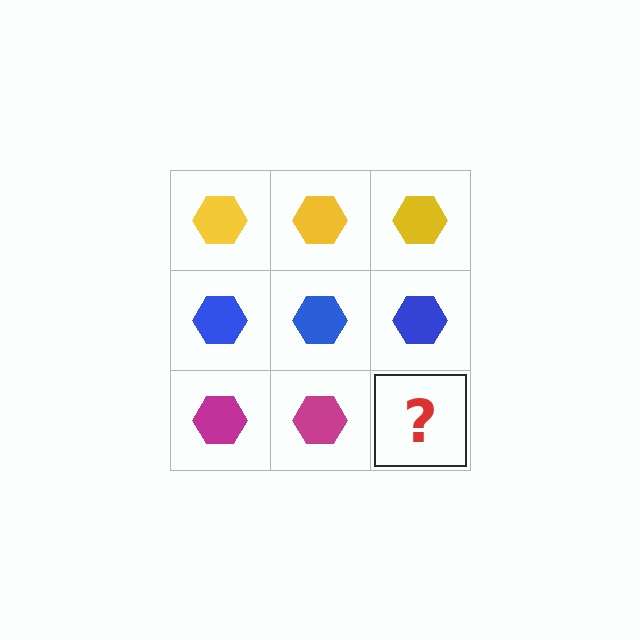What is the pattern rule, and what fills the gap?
The rule is that each row has a consistent color. The gap should be filled with a magenta hexagon.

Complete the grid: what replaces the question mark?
The question mark should be replaced with a magenta hexagon.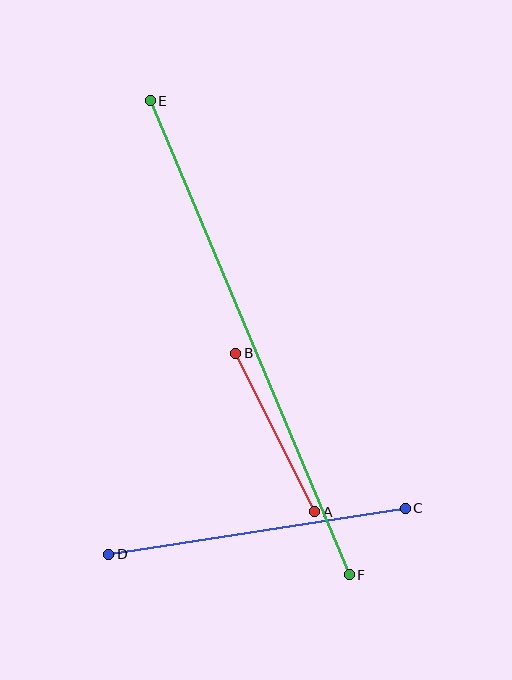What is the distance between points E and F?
The distance is approximately 514 pixels.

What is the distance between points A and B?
The distance is approximately 177 pixels.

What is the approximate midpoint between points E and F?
The midpoint is at approximately (250, 338) pixels.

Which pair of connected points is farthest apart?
Points E and F are farthest apart.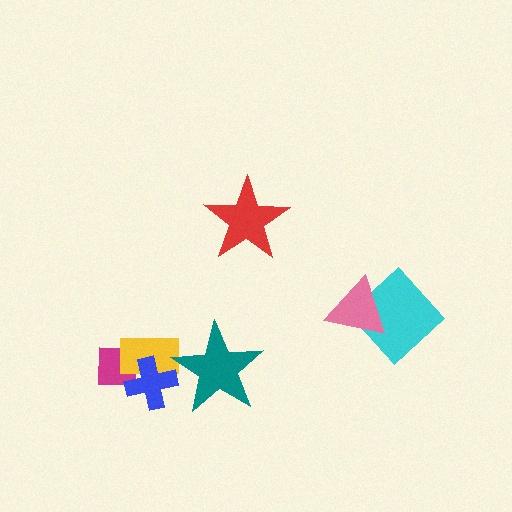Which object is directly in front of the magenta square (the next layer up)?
The yellow rectangle is directly in front of the magenta square.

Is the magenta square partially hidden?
Yes, it is partially covered by another shape.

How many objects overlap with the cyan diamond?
1 object overlaps with the cyan diamond.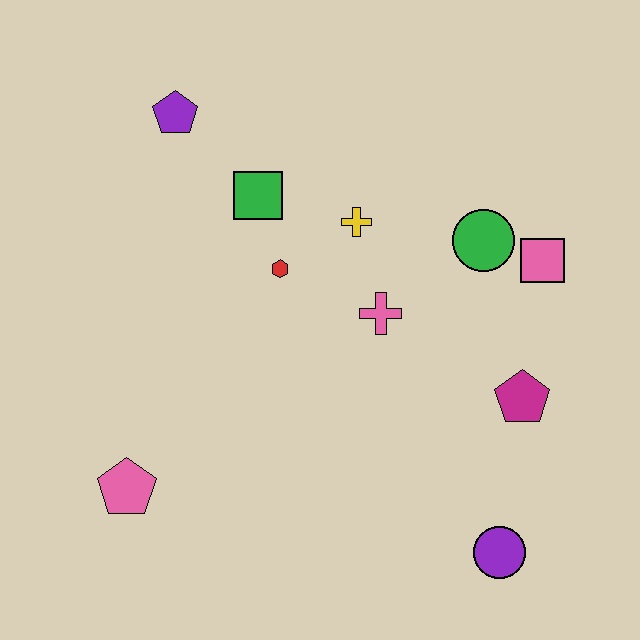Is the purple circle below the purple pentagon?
Yes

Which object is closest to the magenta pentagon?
The pink square is closest to the magenta pentagon.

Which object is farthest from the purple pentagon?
The purple circle is farthest from the purple pentagon.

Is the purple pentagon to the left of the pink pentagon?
No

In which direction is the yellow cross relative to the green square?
The yellow cross is to the right of the green square.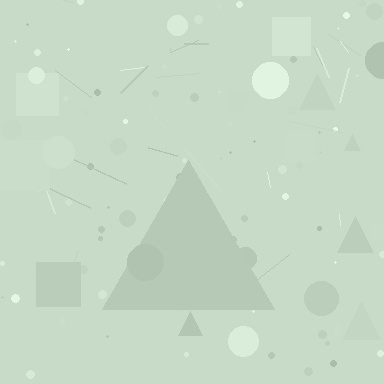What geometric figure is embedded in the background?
A triangle is embedded in the background.